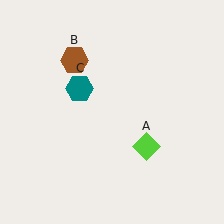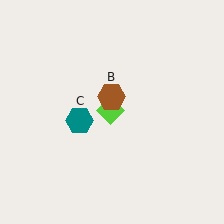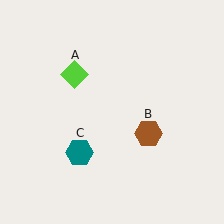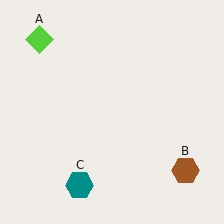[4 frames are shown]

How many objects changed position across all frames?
3 objects changed position: lime diamond (object A), brown hexagon (object B), teal hexagon (object C).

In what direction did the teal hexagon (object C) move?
The teal hexagon (object C) moved down.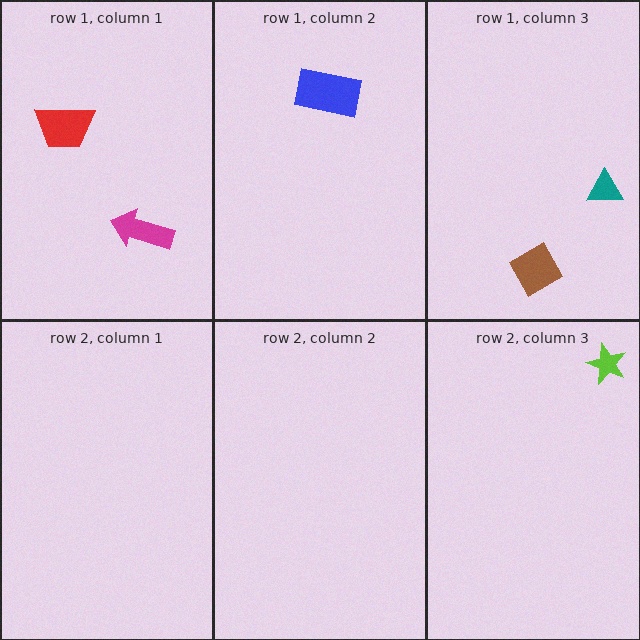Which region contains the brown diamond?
The row 1, column 3 region.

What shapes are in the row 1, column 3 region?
The brown diamond, the teal triangle.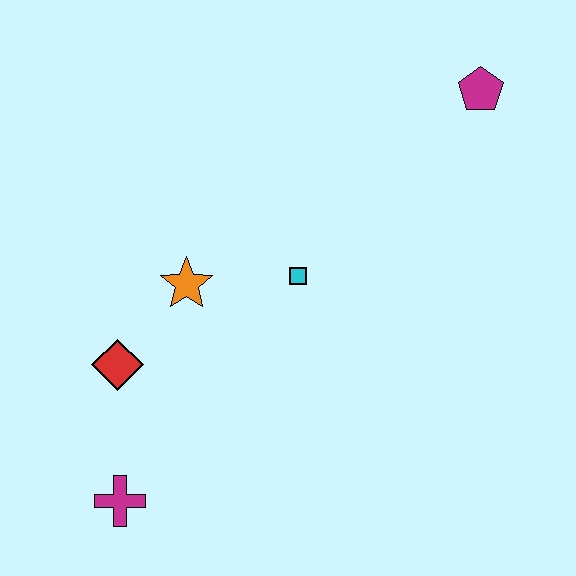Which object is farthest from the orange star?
The magenta pentagon is farthest from the orange star.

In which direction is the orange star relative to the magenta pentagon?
The orange star is to the left of the magenta pentagon.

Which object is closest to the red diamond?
The orange star is closest to the red diamond.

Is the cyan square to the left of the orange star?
No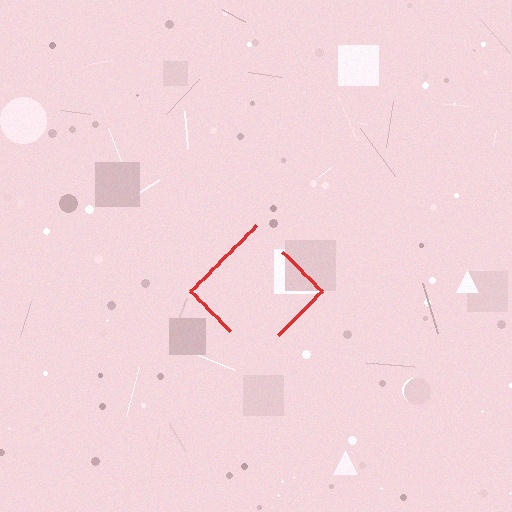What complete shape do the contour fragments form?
The contour fragments form a diamond.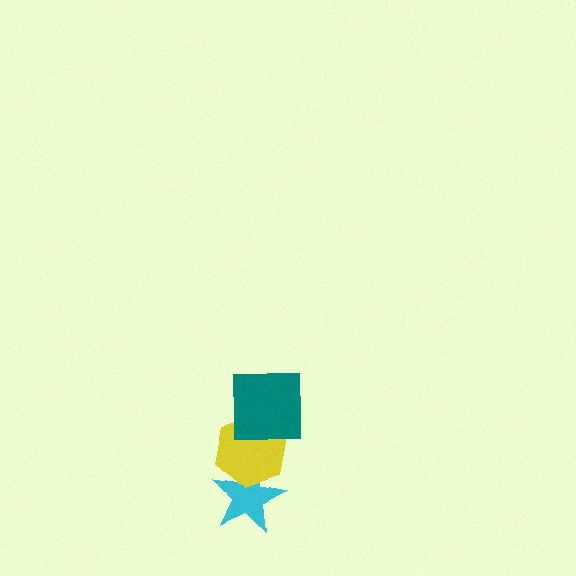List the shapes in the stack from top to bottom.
From top to bottom: the teal square, the yellow hexagon, the cyan star.